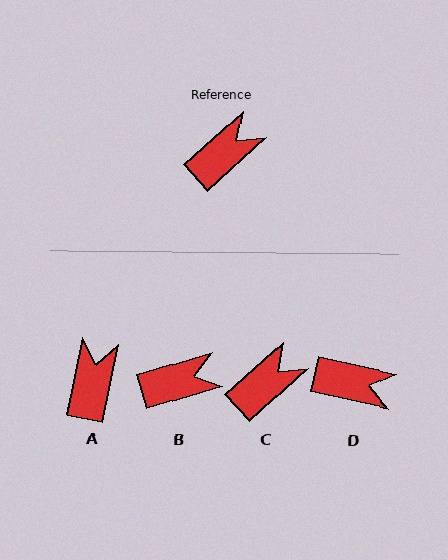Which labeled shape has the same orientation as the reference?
C.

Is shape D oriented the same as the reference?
No, it is off by about 55 degrees.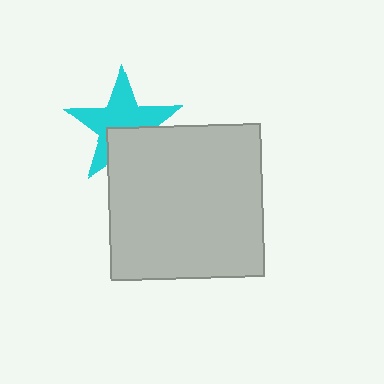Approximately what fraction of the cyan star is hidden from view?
Roughly 35% of the cyan star is hidden behind the light gray square.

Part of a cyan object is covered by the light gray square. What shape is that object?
It is a star.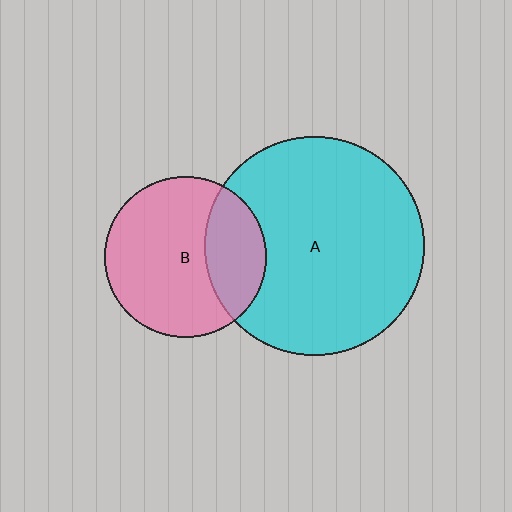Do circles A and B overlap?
Yes.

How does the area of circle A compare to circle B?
Approximately 1.9 times.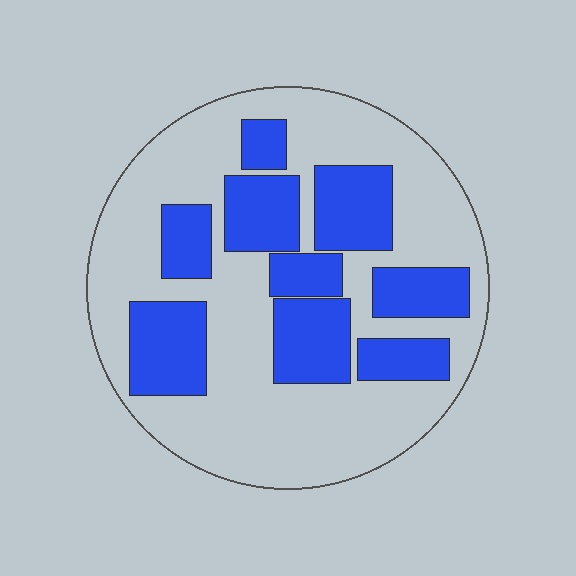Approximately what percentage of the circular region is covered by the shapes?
Approximately 35%.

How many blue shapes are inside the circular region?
9.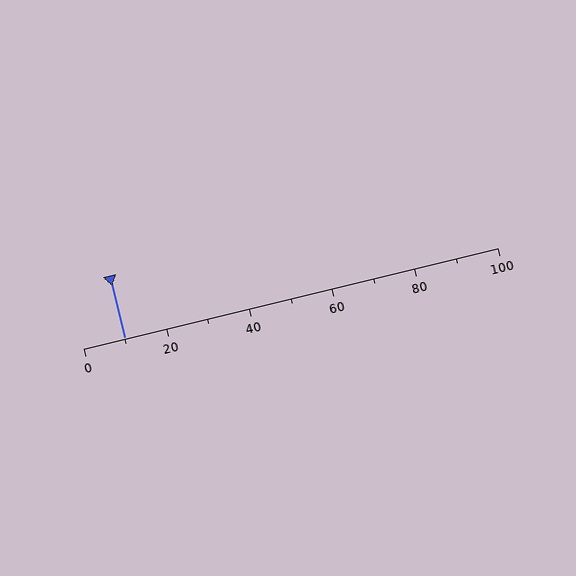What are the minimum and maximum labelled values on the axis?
The axis runs from 0 to 100.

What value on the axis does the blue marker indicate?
The marker indicates approximately 10.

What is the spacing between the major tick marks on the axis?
The major ticks are spaced 20 apart.